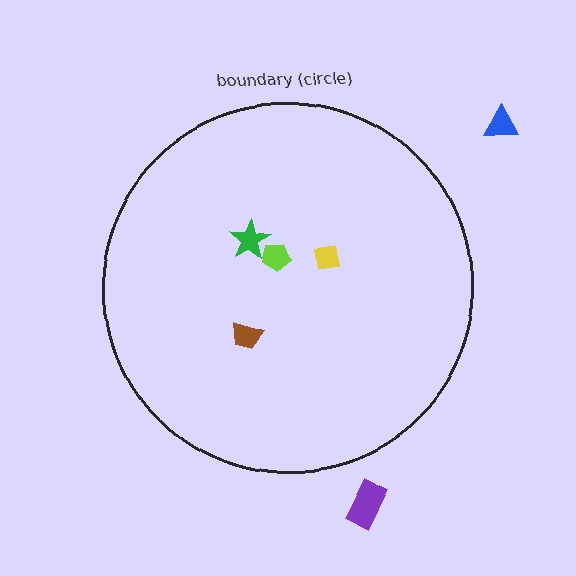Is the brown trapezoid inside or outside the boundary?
Inside.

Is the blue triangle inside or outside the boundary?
Outside.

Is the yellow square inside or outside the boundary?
Inside.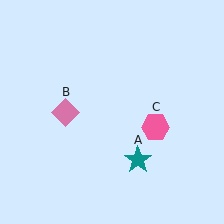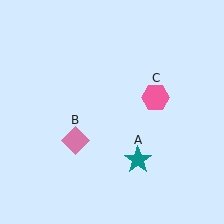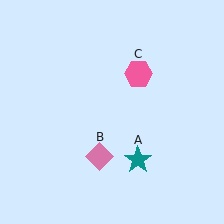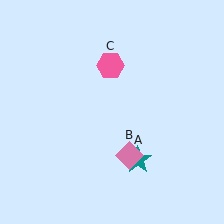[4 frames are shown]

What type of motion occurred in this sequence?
The pink diamond (object B), pink hexagon (object C) rotated counterclockwise around the center of the scene.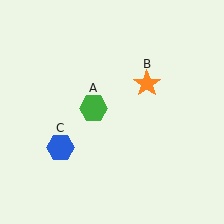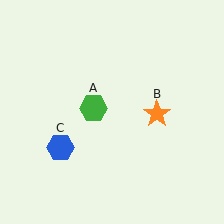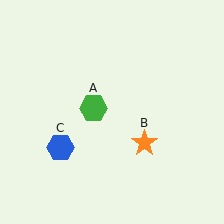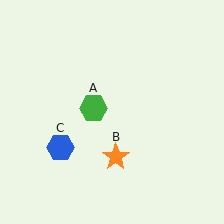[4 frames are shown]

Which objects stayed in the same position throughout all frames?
Green hexagon (object A) and blue hexagon (object C) remained stationary.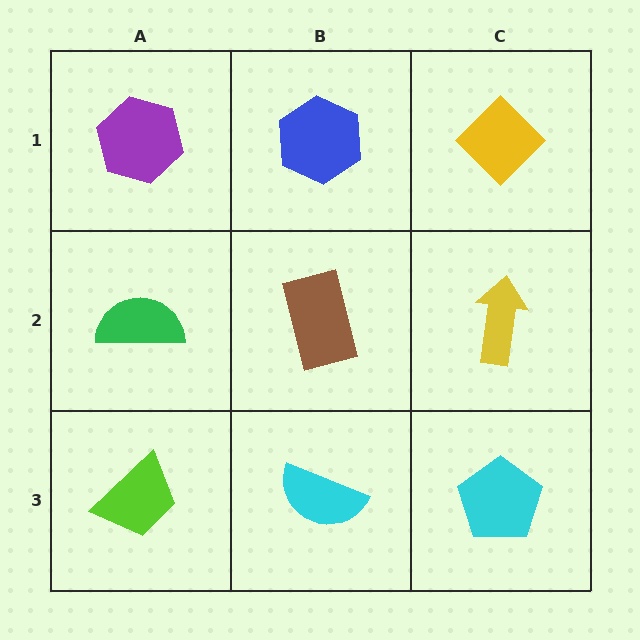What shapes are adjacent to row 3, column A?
A green semicircle (row 2, column A), a cyan semicircle (row 3, column B).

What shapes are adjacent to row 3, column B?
A brown rectangle (row 2, column B), a lime trapezoid (row 3, column A), a cyan pentagon (row 3, column C).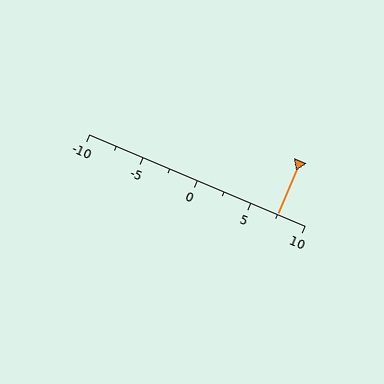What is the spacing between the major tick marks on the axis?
The major ticks are spaced 5 apart.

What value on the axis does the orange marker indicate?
The marker indicates approximately 7.5.